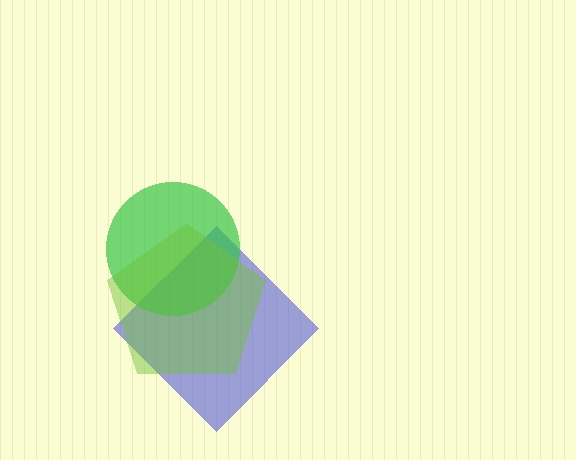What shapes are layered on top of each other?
The layered shapes are: a blue diamond, a green circle, a lime pentagon.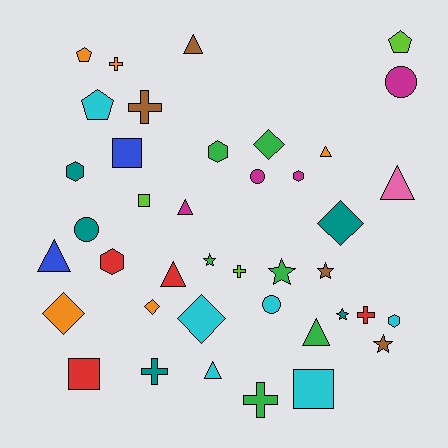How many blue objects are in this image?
There are 2 blue objects.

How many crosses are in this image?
There are 6 crosses.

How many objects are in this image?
There are 40 objects.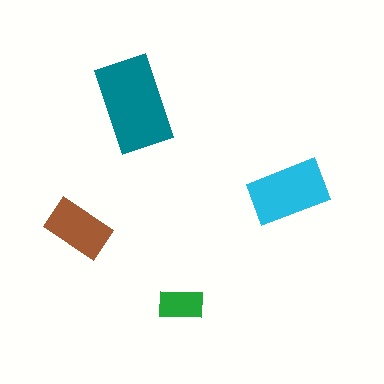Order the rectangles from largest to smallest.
the teal one, the cyan one, the brown one, the green one.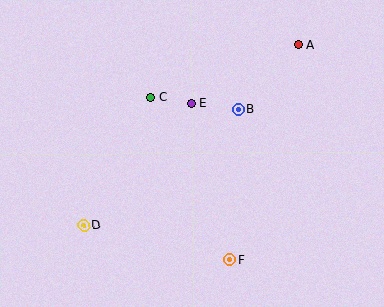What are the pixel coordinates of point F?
Point F is at (229, 259).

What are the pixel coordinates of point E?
Point E is at (191, 103).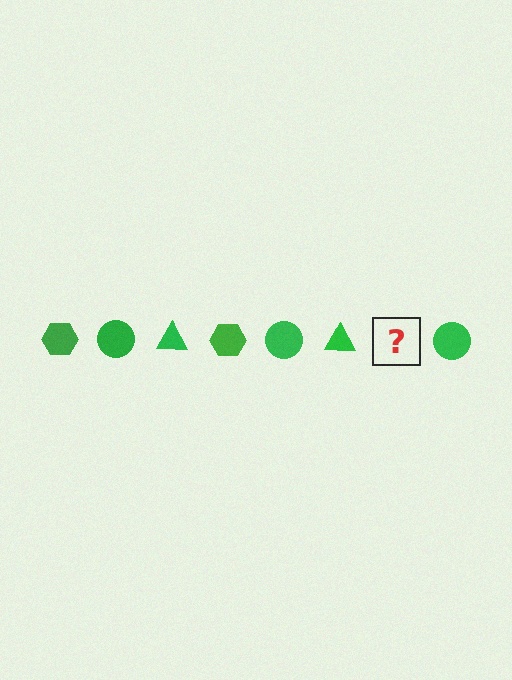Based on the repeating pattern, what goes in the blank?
The blank should be a green hexagon.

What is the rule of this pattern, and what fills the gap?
The rule is that the pattern cycles through hexagon, circle, triangle shapes in green. The gap should be filled with a green hexagon.